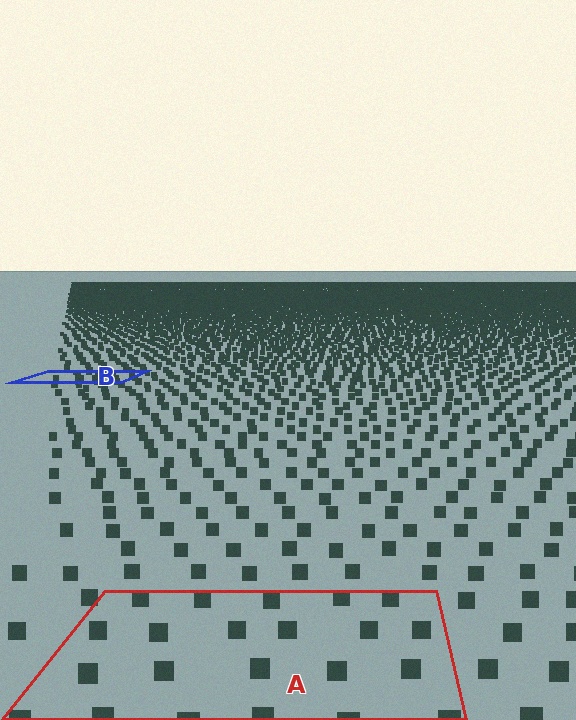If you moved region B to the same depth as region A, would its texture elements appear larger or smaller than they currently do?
They would appear larger. At a closer depth, the same texture elements are projected at a bigger on-screen size.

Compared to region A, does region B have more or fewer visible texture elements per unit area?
Region B has more texture elements per unit area — they are packed more densely because it is farther away.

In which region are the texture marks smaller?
The texture marks are smaller in region B, because it is farther away.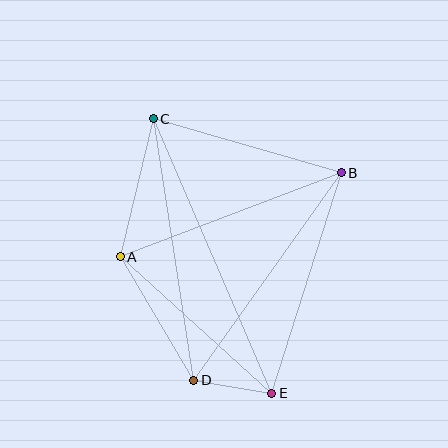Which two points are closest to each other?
Points D and E are closest to each other.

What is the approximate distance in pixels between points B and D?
The distance between B and D is approximately 254 pixels.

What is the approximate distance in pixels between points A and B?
The distance between A and B is approximately 236 pixels.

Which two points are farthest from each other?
Points C and E are farthest from each other.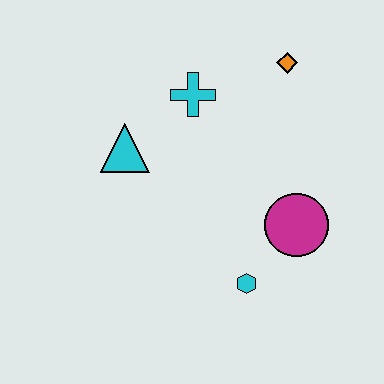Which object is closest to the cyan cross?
The cyan triangle is closest to the cyan cross.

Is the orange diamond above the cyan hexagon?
Yes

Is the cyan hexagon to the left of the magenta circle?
Yes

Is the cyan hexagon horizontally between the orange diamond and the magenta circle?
No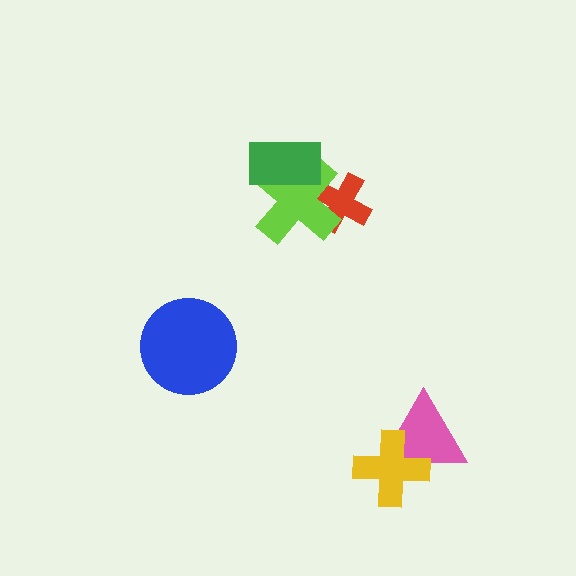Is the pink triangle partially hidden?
Yes, it is partially covered by another shape.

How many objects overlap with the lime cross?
2 objects overlap with the lime cross.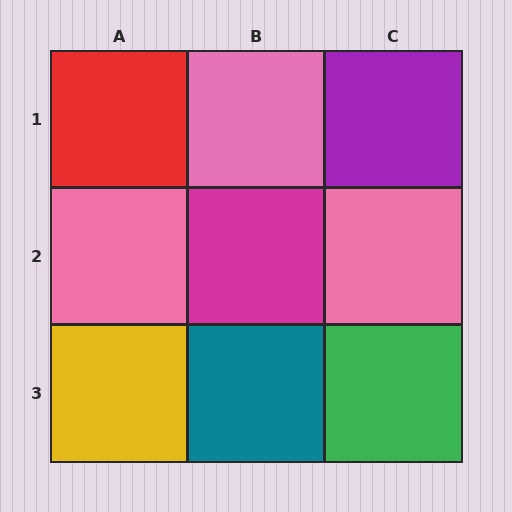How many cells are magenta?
1 cell is magenta.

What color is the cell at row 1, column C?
Purple.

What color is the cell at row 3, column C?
Green.